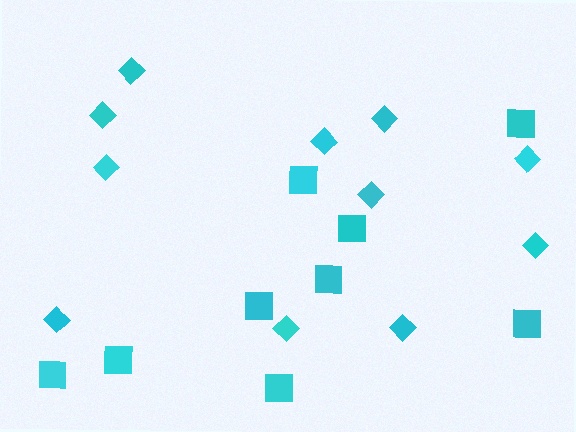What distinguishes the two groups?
There are 2 groups: one group of squares (9) and one group of diamonds (11).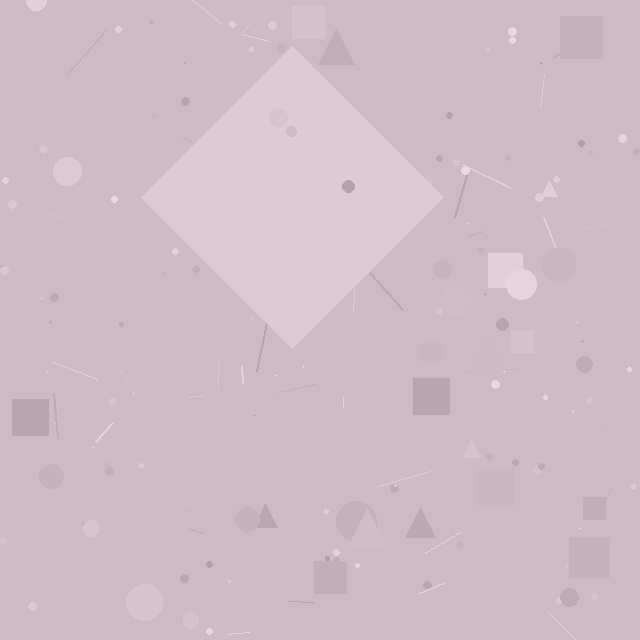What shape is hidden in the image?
A diamond is hidden in the image.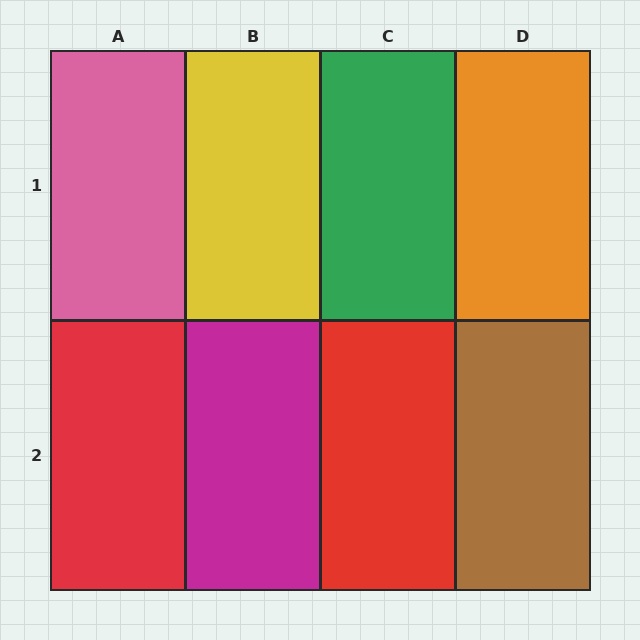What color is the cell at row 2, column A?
Red.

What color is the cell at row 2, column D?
Brown.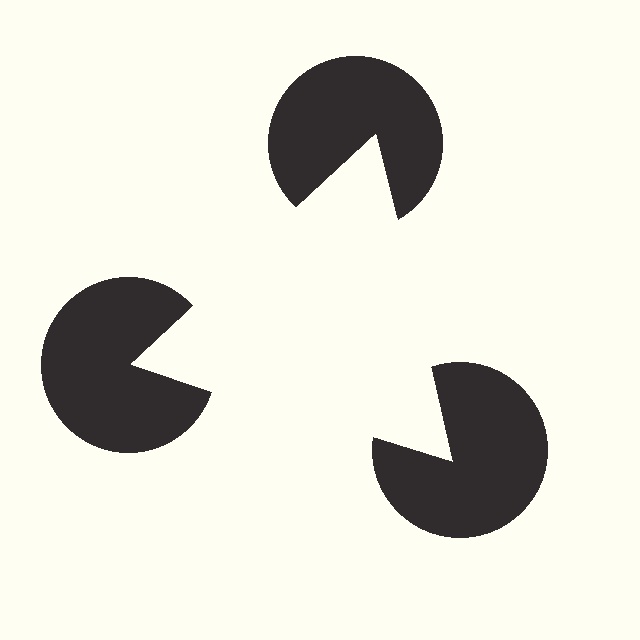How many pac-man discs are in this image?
There are 3 — one at each vertex of the illusory triangle.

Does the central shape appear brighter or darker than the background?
It typically appears slightly brighter than the background, even though no actual brightness change is drawn.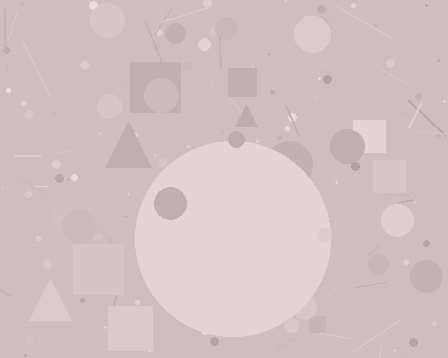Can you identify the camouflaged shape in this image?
The camouflaged shape is a circle.